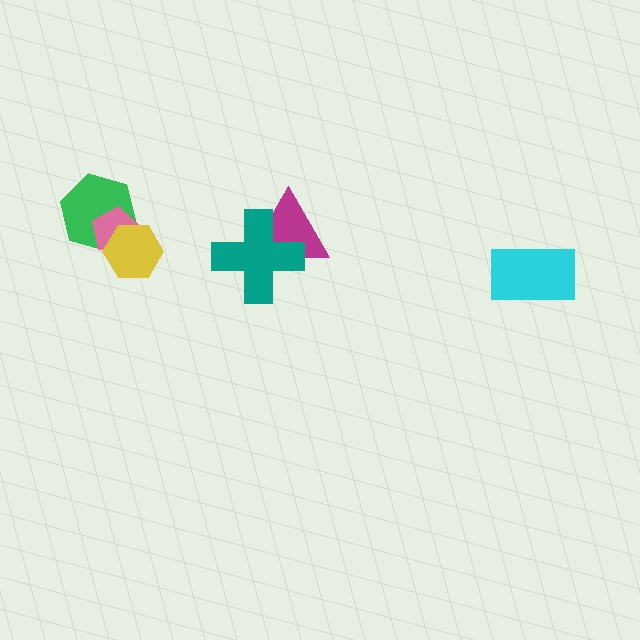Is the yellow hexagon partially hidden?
No, no other shape covers it.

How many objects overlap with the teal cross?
1 object overlaps with the teal cross.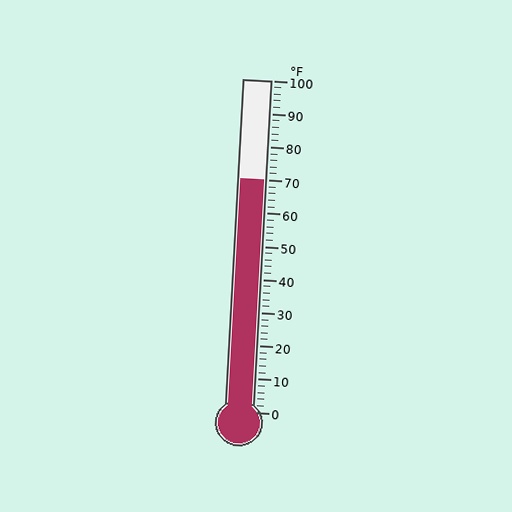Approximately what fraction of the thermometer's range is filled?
The thermometer is filled to approximately 70% of its range.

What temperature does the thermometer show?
The thermometer shows approximately 70°F.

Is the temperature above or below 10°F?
The temperature is above 10°F.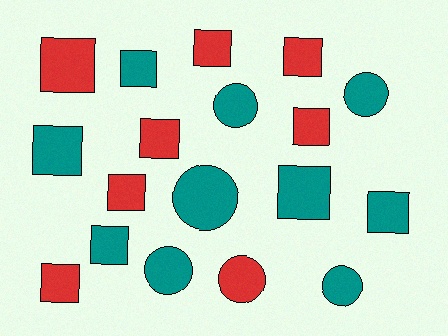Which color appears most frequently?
Teal, with 10 objects.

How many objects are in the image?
There are 18 objects.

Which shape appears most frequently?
Square, with 12 objects.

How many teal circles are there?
There are 5 teal circles.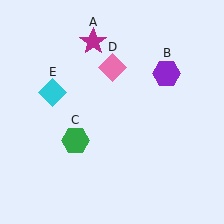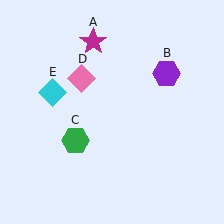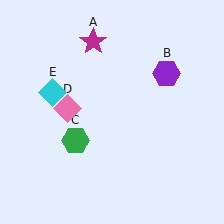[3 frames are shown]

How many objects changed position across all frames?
1 object changed position: pink diamond (object D).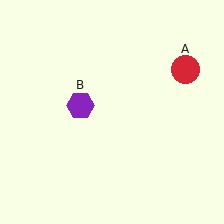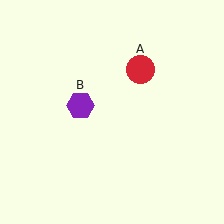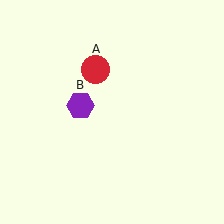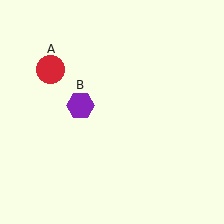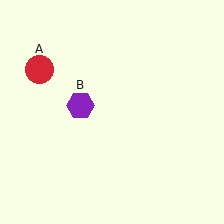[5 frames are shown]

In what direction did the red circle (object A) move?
The red circle (object A) moved left.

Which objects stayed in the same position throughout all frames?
Purple hexagon (object B) remained stationary.